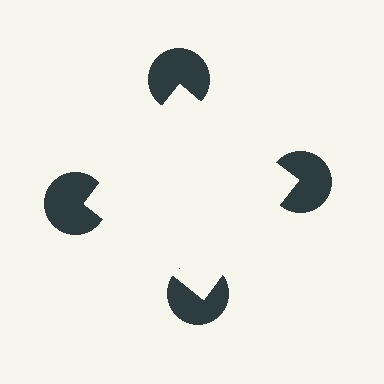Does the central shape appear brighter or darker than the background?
It typically appears slightly brighter than the background, even though no actual brightness change is drawn.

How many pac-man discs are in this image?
There are 4 — one at each vertex of the illusory square.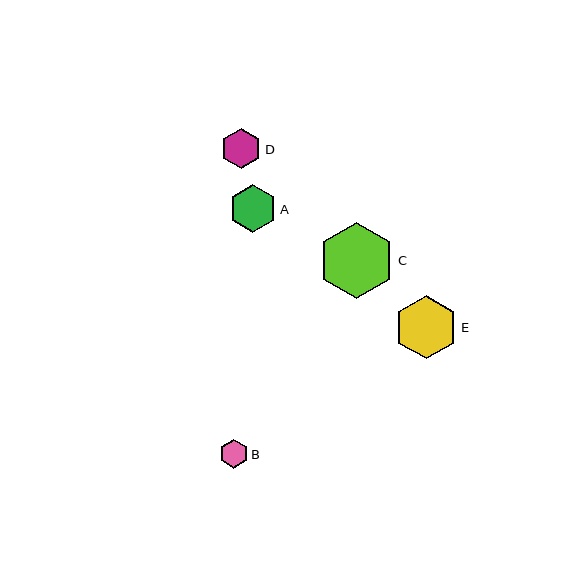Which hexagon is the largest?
Hexagon C is the largest with a size of approximately 77 pixels.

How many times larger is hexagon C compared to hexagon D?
Hexagon C is approximately 1.9 times the size of hexagon D.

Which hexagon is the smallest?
Hexagon B is the smallest with a size of approximately 29 pixels.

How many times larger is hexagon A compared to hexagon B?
Hexagon A is approximately 1.6 times the size of hexagon B.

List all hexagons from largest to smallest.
From largest to smallest: C, E, A, D, B.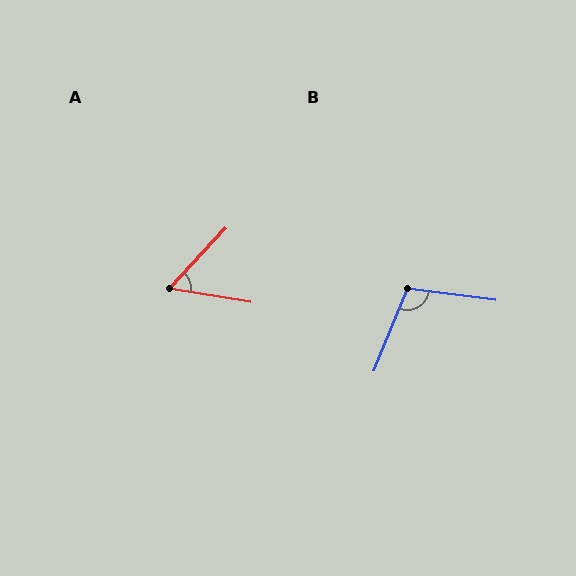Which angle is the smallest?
A, at approximately 57 degrees.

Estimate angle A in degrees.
Approximately 57 degrees.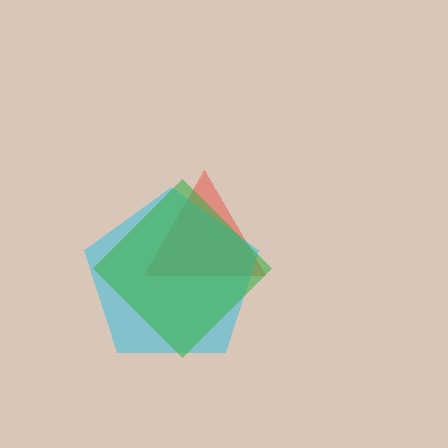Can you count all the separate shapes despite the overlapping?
Yes, there are 3 separate shapes.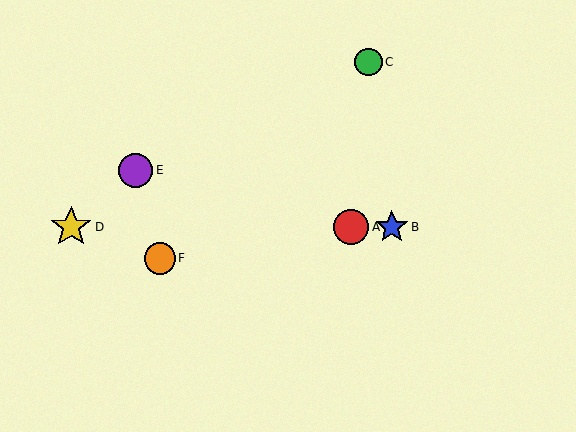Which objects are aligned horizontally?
Objects A, B, D are aligned horizontally.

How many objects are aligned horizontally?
3 objects (A, B, D) are aligned horizontally.